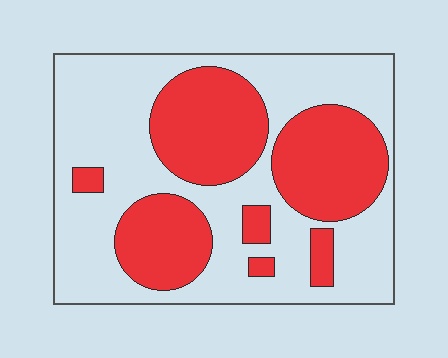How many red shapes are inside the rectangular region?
7.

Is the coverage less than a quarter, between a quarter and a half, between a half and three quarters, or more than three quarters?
Between a quarter and a half.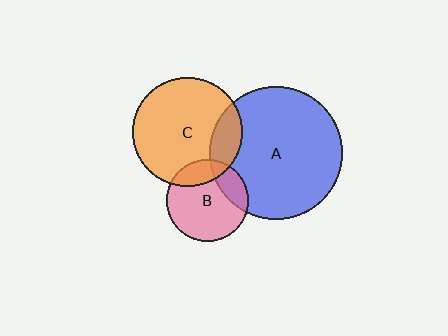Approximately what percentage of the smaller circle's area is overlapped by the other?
Approximately 20%.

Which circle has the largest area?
Circle A (blue).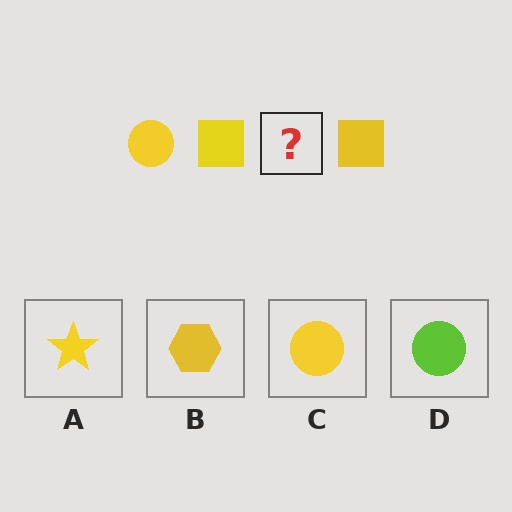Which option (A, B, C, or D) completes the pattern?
C.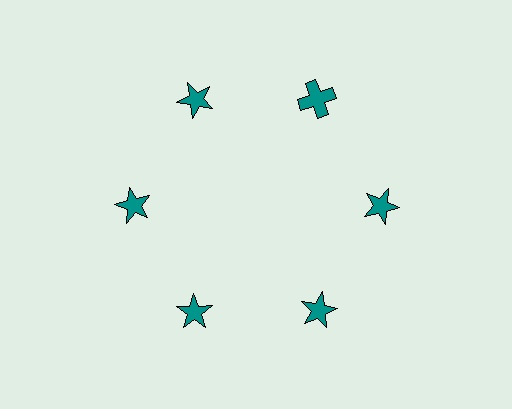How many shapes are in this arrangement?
There are 6 shapes arranged in a ring pattern.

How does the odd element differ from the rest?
It has a different shape: cross instead of star.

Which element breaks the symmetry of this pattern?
The teal cross at roughly the 1 o'clock position breaks the symmetry. All other shapes are teal stars.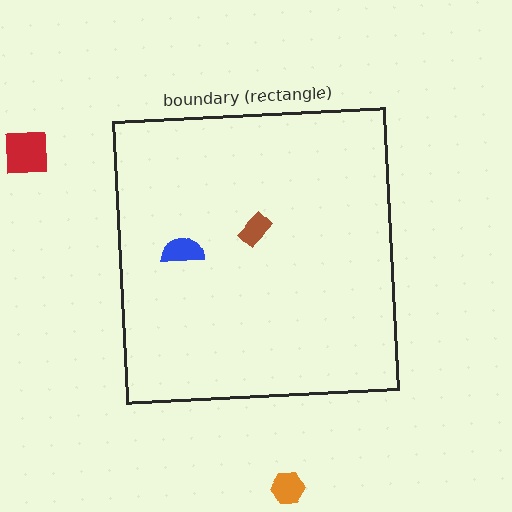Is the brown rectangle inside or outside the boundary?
Inside.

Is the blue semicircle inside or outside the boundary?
Inside.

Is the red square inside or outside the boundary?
Outside.